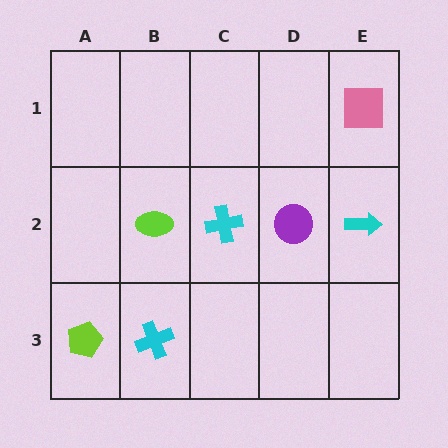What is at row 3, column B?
A cyan cross.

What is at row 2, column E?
A cyan arrow.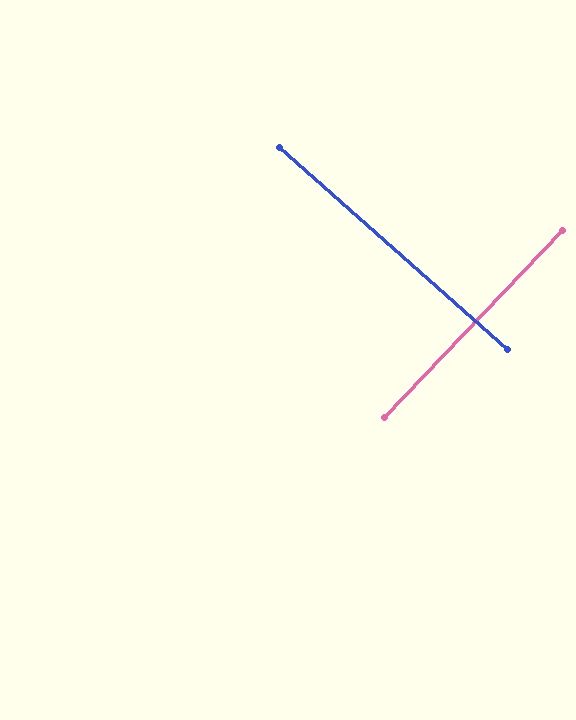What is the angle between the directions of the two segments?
Approximately 88 degrees.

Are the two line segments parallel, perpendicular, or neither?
Perpendicular — they meet at approximately 88°.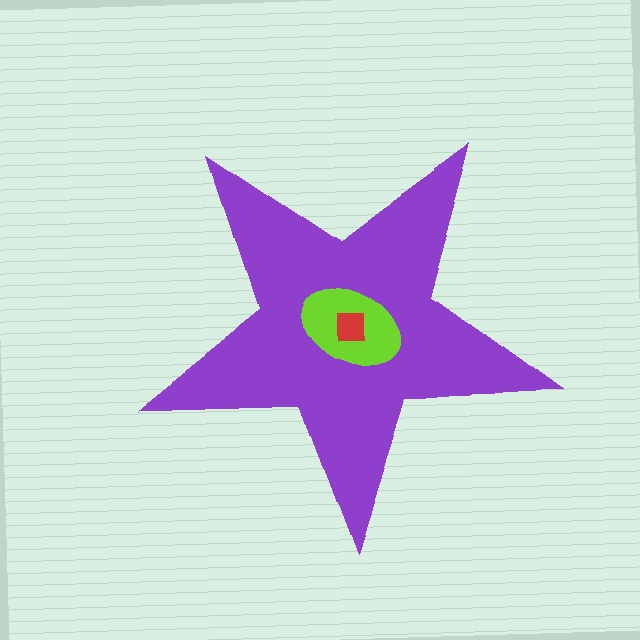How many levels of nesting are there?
3.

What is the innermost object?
The red square.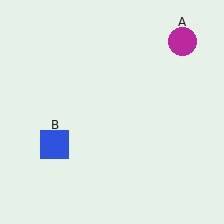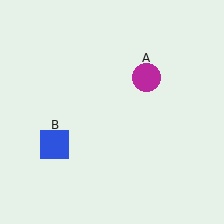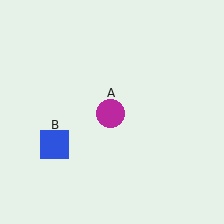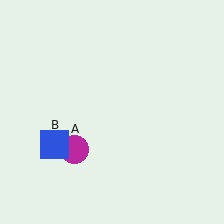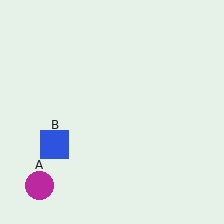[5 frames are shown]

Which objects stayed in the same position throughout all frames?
Blue square (object B) remained stationary.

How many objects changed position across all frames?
1 object changed position: magenta circle (object A).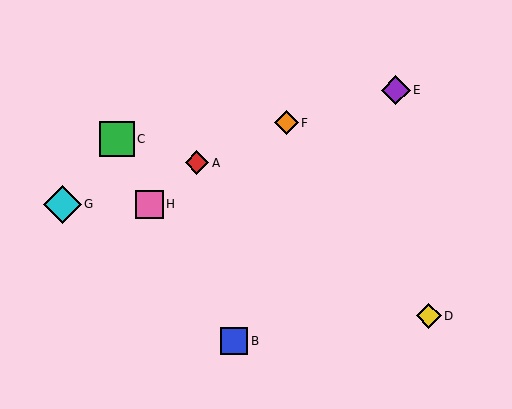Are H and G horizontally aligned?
Yes, both are at y≈204.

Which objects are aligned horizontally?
Objects G, H are aligned horizontally.